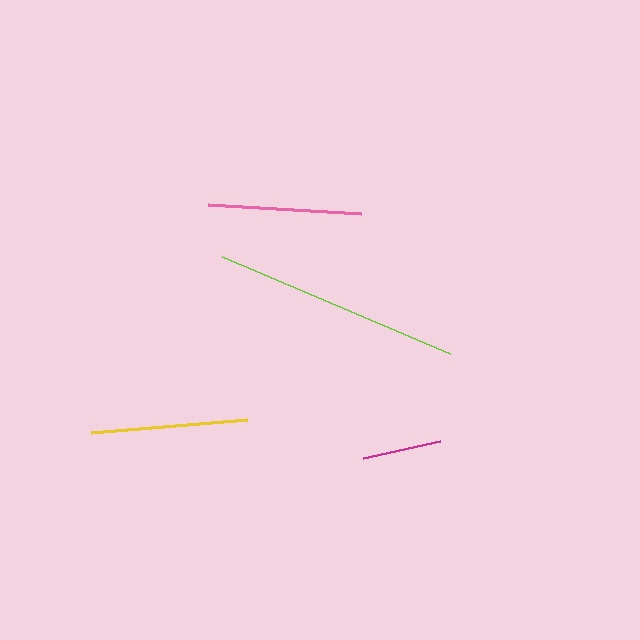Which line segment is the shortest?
The magenta line is the shortest at approximately 80 pixels.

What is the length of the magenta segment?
The magenta segment is approximately 80 pixels long.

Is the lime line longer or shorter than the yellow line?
The lime line is longer than the yellow line.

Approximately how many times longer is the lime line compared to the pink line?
The lime line is approximately 1.6 times the length of the pink line.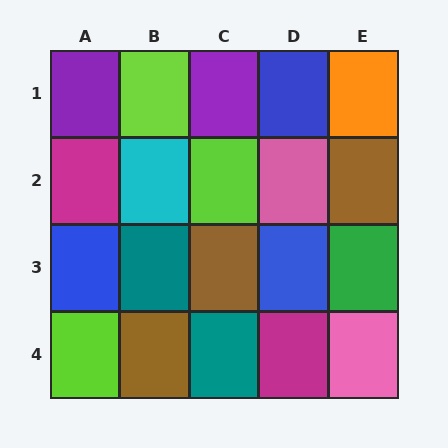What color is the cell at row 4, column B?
Brown.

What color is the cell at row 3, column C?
Brown.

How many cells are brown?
3 cells are brown.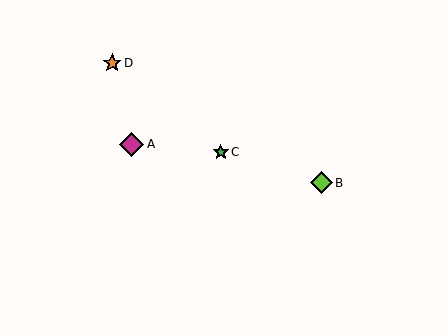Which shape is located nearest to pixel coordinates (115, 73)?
The orange star (labeled D) at (112, 63) is nearest to that location.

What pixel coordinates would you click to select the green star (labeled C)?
Click at (221, 152) to select the green star C.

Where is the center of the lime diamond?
The center of the lime diamond is at (322, 183).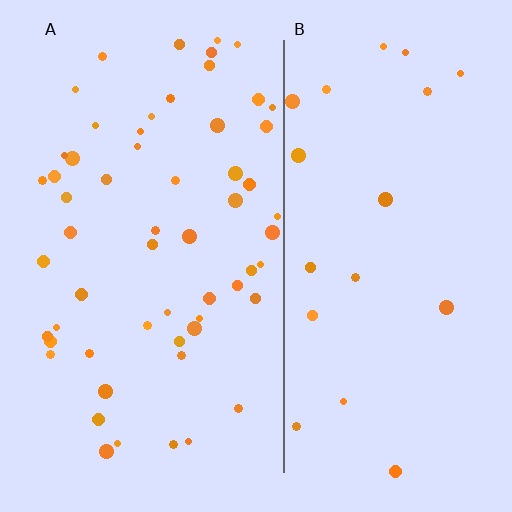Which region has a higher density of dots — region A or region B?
A (the left).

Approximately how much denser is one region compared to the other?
Approximately 2.9× — region A over region B.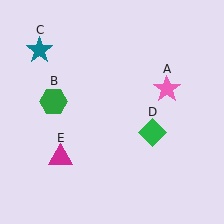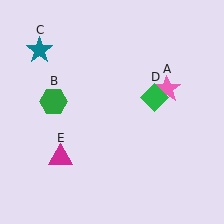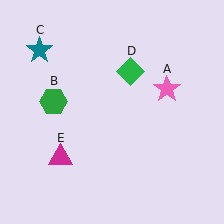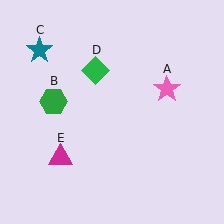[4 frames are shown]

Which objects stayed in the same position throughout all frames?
Pink star (object A) and green hexagon (object B) and teal star (object C) and magenta triangle (object E) remained stationary.